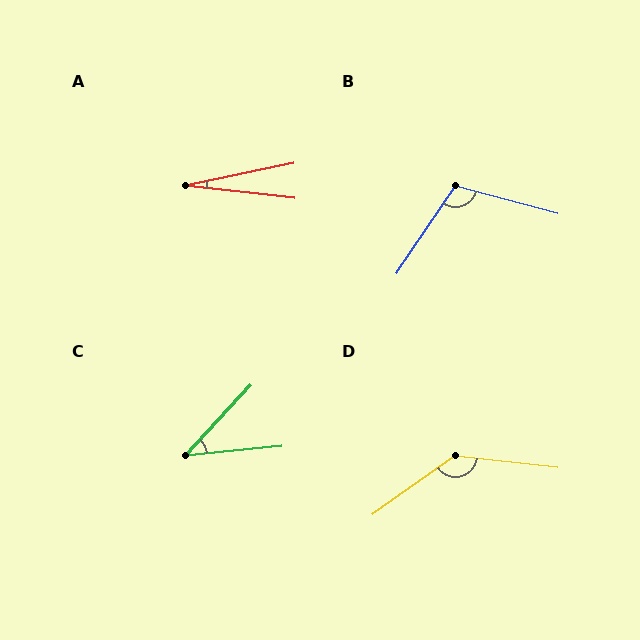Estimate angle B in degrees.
Approximately 109 degrees.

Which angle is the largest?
D, at approximately 138 degrees.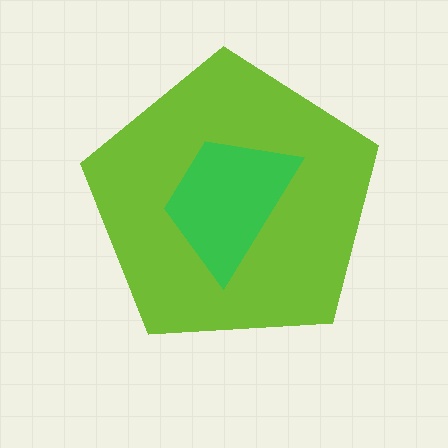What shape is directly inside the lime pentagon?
The green trapezoid.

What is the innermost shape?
The green trapezoid.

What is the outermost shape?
The lime pentagon.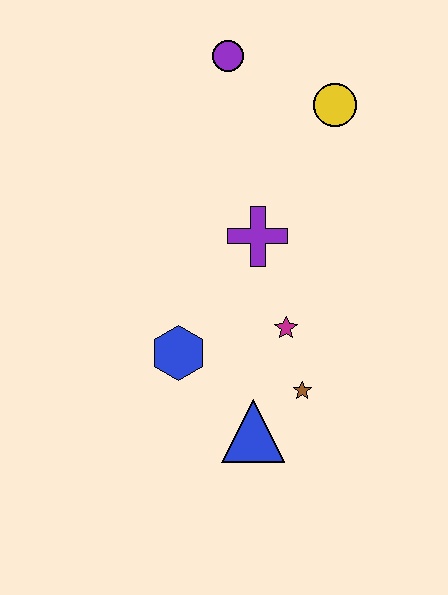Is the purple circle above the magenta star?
Yes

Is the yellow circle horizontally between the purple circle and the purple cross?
No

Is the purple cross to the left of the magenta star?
Yes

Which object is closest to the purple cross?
The magenta star is closest to the purple cross.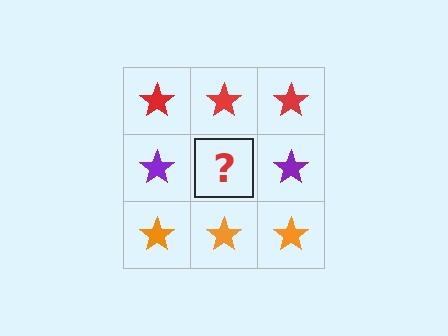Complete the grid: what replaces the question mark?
The question mark should be replaced with a purple star.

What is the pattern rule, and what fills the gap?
The rule is that each row has a consistent color. The gap should be filled with a purple star.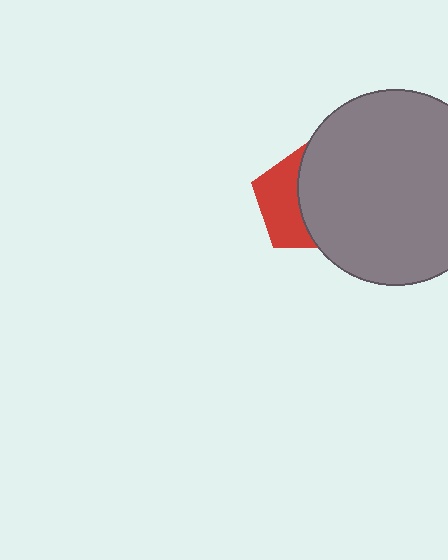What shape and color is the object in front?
The object in front is a gray circle.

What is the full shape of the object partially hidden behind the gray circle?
The partially hidden object is a red pentagon.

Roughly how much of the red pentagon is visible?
A small part of it is visible (roughly 44%).